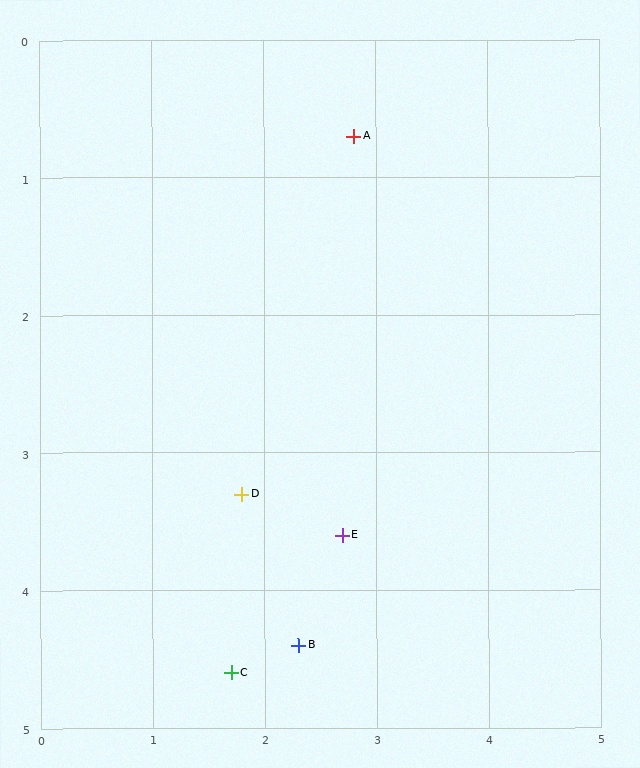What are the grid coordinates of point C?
Point C is at approximately (1.7, 4.6).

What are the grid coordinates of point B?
Point B is at approximately (2.3, 4.4).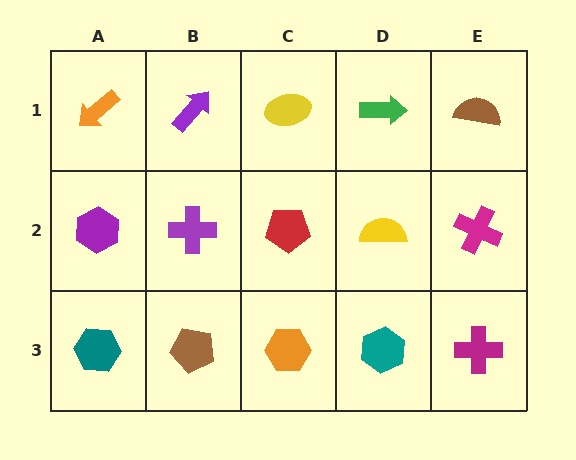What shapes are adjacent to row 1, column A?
A purple hexagon (row 2, column A), a purple arrow (row 1, column B).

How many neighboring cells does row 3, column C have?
3.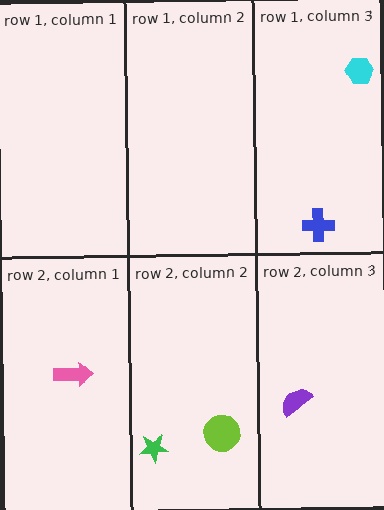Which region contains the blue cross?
The row 1, column 3 region.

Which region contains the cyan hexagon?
The row 1, column 3 region.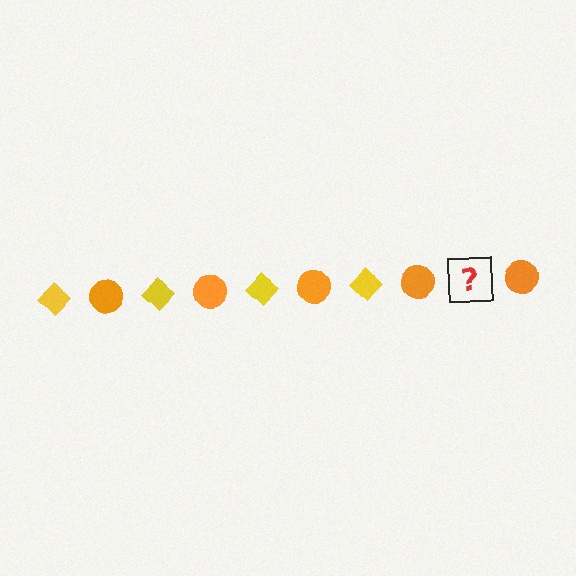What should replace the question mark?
The question mark should be replaced with a yellow diamond.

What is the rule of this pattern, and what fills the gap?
The rule is that the pattern alternates between yellow diamond and orange circle. The gap should be filled with a yellow diamond.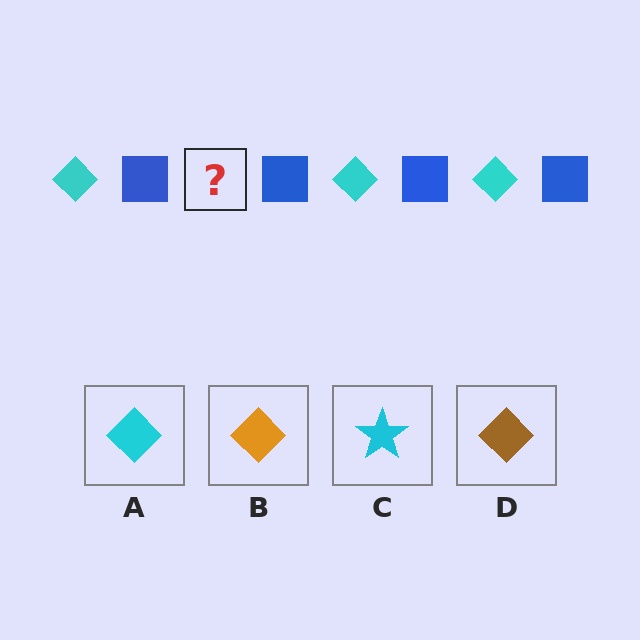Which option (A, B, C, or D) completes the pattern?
A.